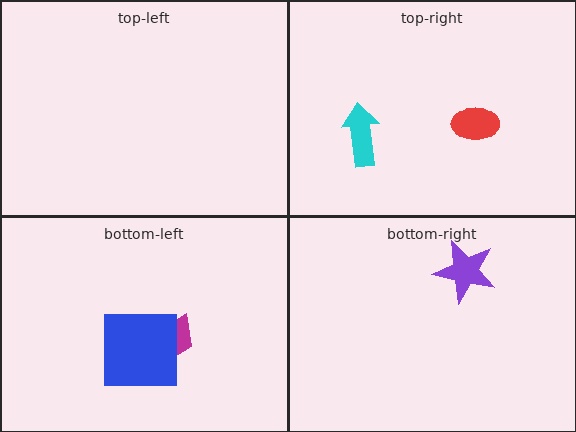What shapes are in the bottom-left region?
The magenta trapezoid, the blue square.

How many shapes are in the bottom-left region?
2.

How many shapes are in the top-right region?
2.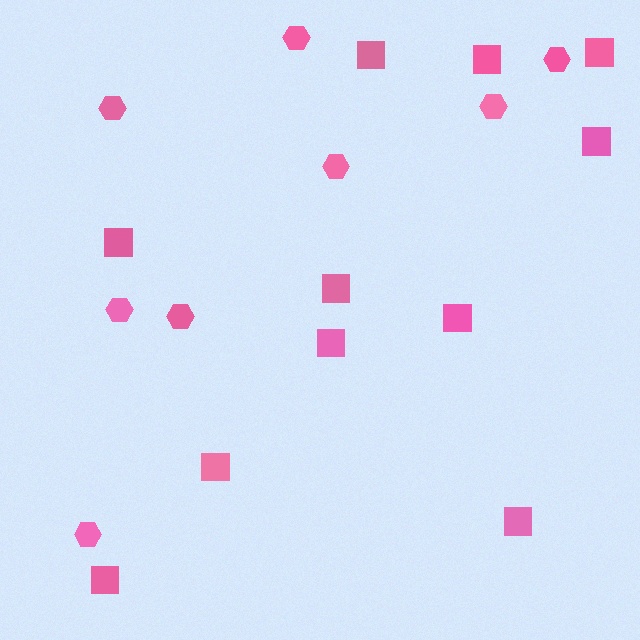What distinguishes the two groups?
There are 2 groups: one group of squares (11) and one group of hexagons (8).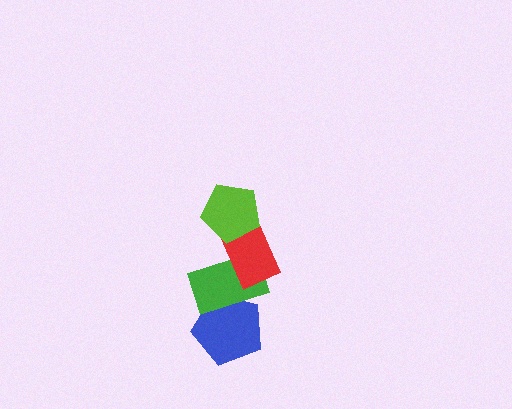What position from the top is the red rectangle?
The red rectangle is 2nd from the top.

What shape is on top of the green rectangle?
The red rectangle is on top of the green rectangle.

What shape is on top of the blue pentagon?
The green rectangle is on top of the blue pentagon.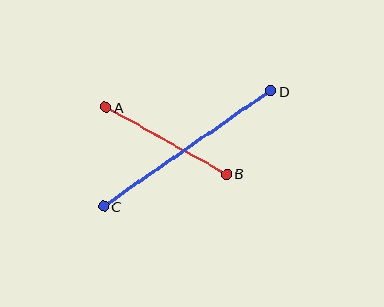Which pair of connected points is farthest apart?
Points C and D are farthest apart.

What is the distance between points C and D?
The distance is approximately 203 pixels.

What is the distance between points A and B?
The distance is approximately 138 pixels.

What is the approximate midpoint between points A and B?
The midpoint is at approximately (166, 141) pixels.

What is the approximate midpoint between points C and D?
The midpoint is at approximately (187, 149) pixels.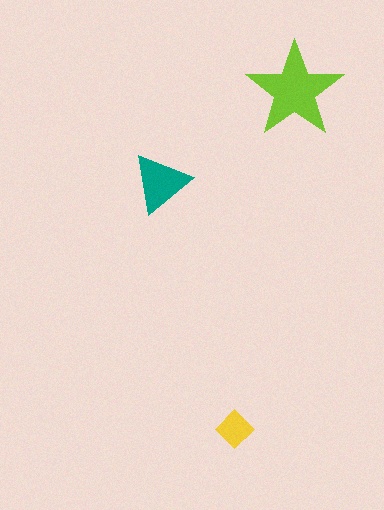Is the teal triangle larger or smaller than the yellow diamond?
Larger.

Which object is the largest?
The lime star.